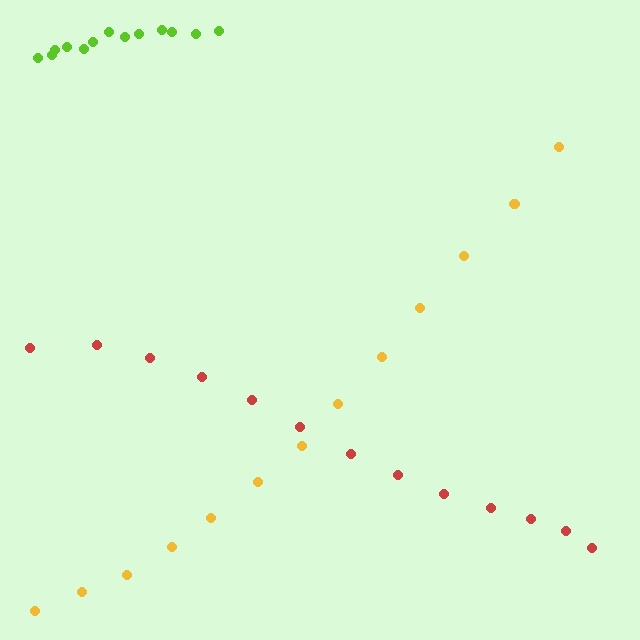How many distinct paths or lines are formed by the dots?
There are 3 distinct paths.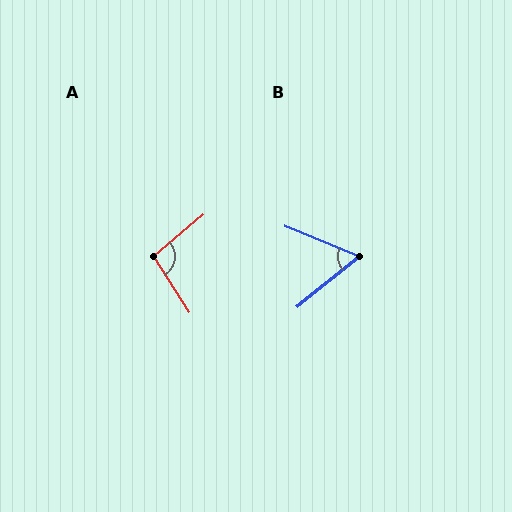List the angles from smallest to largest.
B (61°), A (97°).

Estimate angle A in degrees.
Approximately 97 degrees.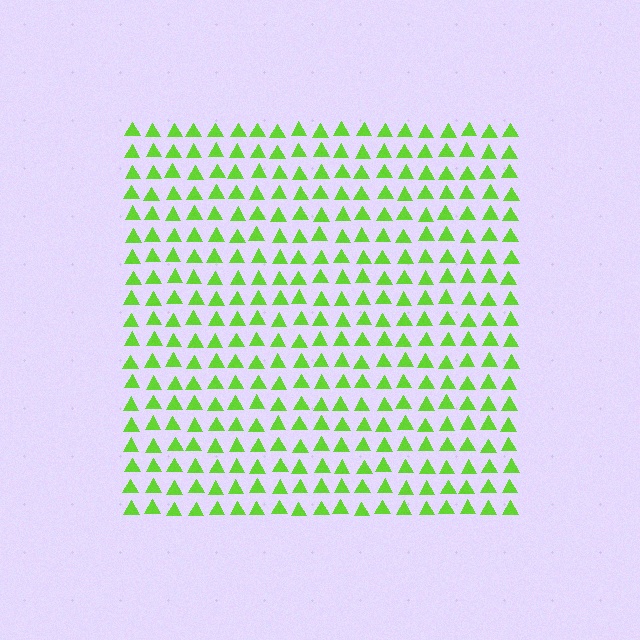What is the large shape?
The large shape is a square.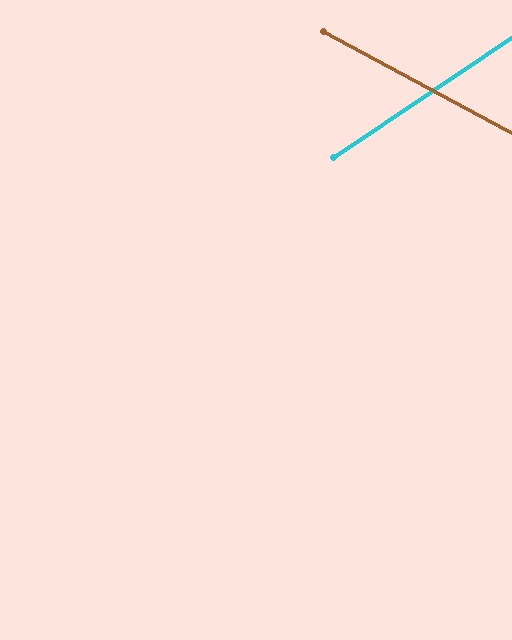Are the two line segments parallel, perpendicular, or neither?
Neither parallel nor perpendicular — they differ by about 62°.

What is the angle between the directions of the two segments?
Approximately 62 degrees.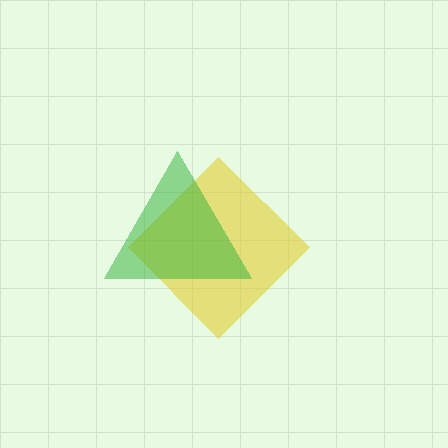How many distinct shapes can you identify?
There are 2 distinct shapes: a yellow diamond, a green triangle.